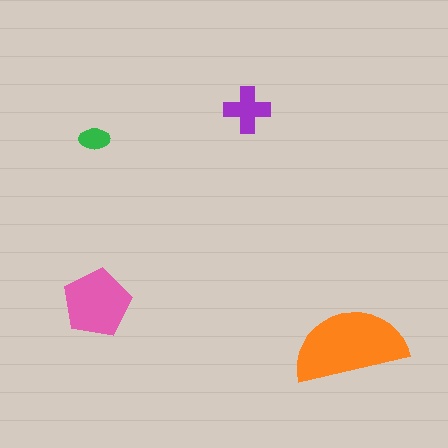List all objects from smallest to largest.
The green ellipse, the purple cross, the pink pentagon, the orange semicircle.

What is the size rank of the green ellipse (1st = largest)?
4th.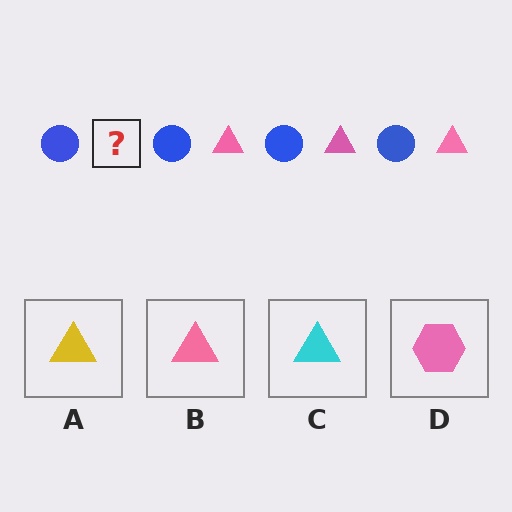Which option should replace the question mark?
Option B.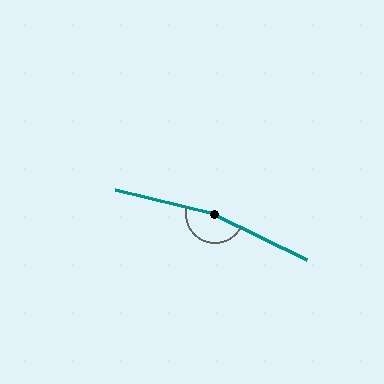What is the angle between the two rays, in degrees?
Approximately 167 degrees.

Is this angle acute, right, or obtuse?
It is obtuse.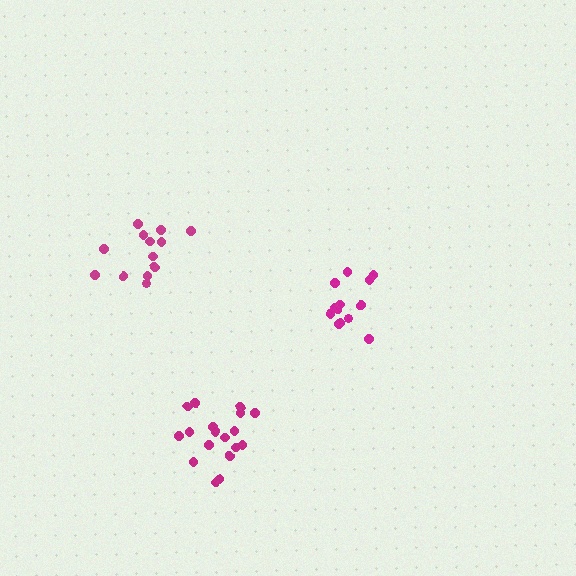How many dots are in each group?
Group 1: 13 dots, Group 2: 13 dots, Group 3: 18 dots (44 total).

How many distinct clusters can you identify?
There are 3 distinct clusters.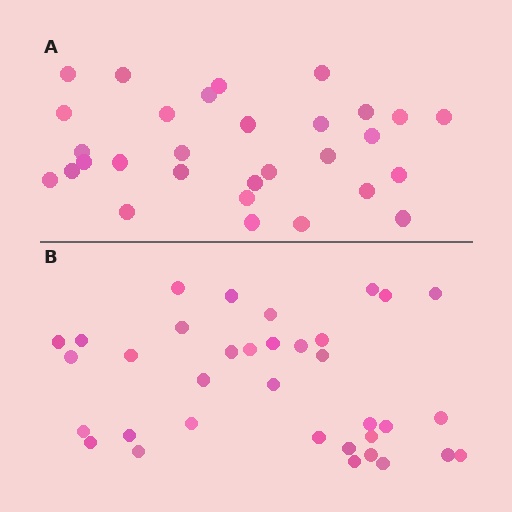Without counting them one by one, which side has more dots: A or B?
Region B (the bottom region) has more dots.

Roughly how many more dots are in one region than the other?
Region B has about 5 more dots than region A.